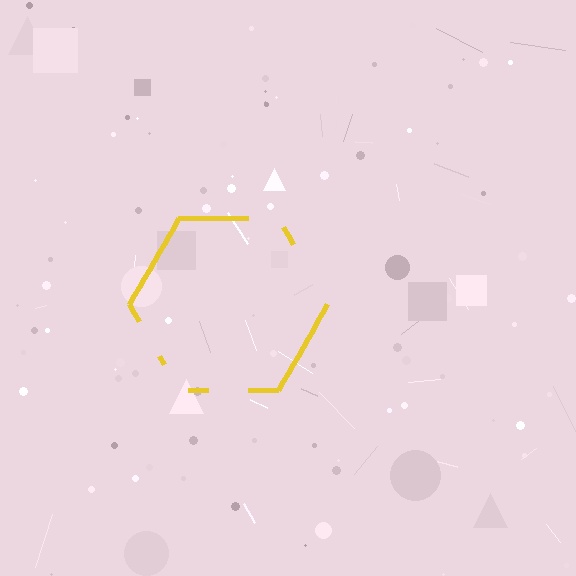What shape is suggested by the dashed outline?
The dashed outline suggests a hexagon.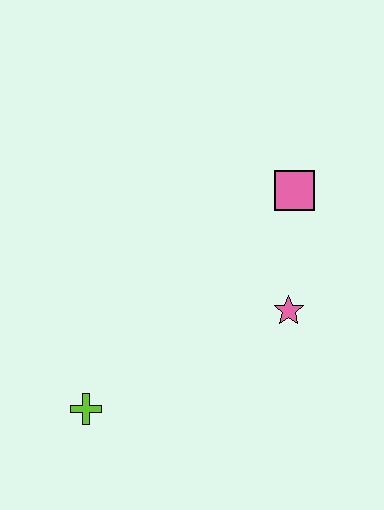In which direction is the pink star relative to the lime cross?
The pink star is to the right of the lime cross.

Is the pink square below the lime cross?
No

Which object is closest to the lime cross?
The pink star is closest to the lime cross.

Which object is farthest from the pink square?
The lime cross is farthest from the pink square.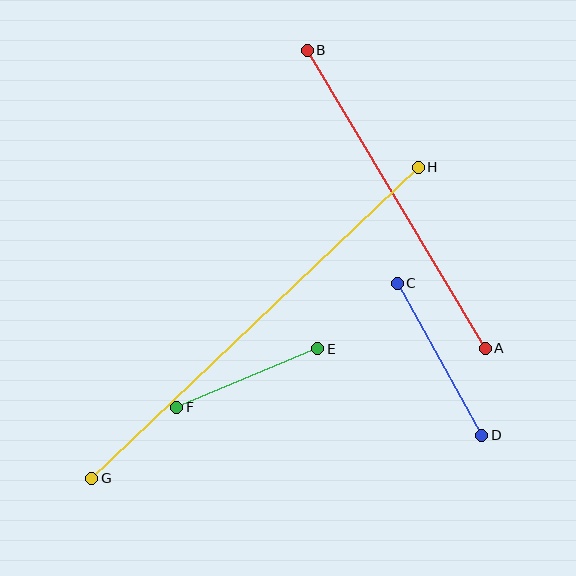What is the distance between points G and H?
The distance is approximately 451 pixels.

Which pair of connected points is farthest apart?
Points G and H are farthest apart.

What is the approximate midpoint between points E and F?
The midpoint is at approximately (247, 378) pixels.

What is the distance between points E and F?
The distance is approximately 153 pixels.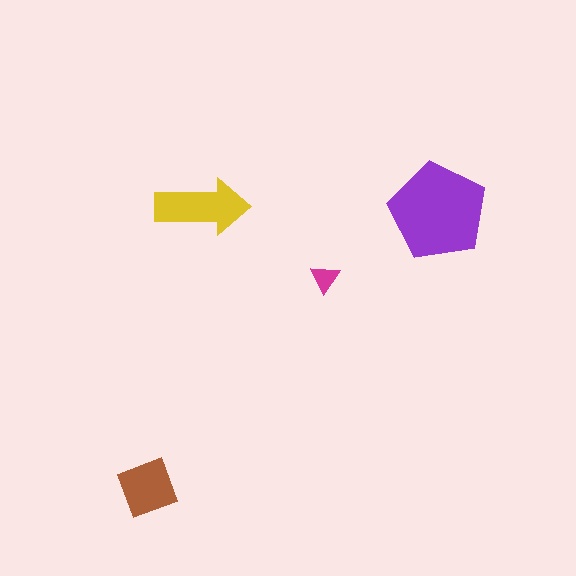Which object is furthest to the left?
The brown square is leftmost.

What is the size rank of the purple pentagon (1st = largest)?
1st.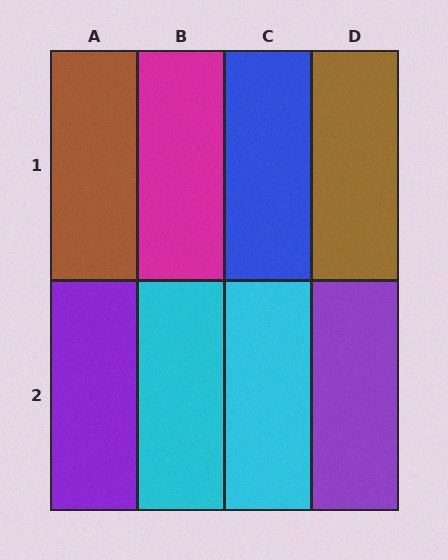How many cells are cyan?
2 cells are cyan.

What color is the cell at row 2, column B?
Cyan.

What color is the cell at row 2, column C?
Cyan.